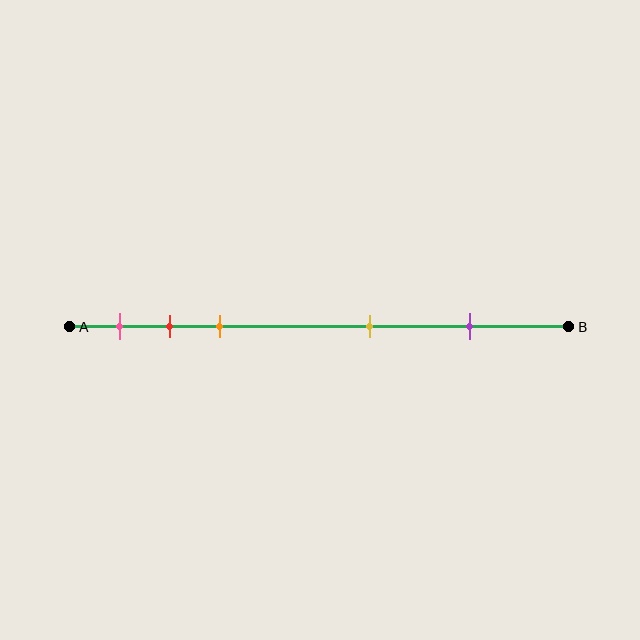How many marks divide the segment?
There are 5 marks dividing the segment.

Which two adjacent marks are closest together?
The red and orange marks are the closest adjacent pair.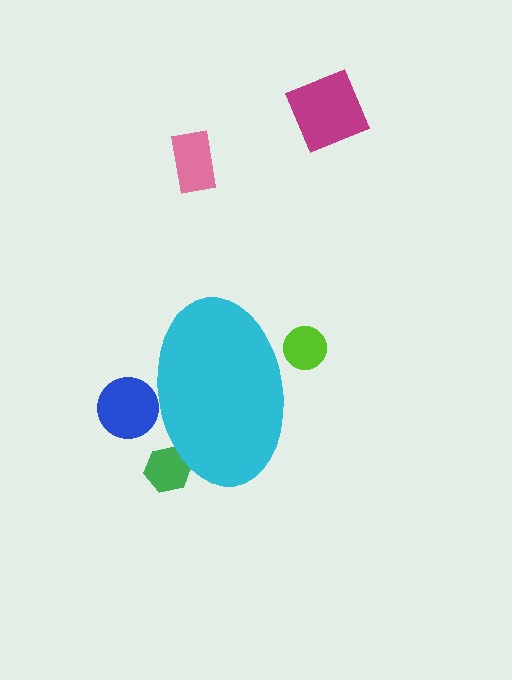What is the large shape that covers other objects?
A cyan ellipse.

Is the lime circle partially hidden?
Yes, the lime circle is partially hidden behind the cyan ellipse.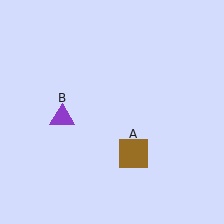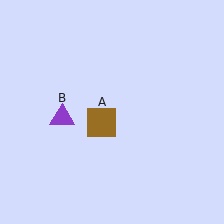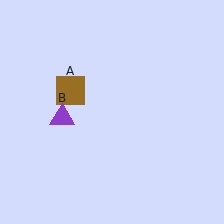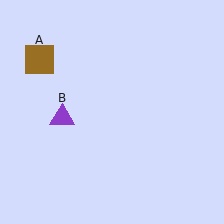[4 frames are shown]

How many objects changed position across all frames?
1 object changed position: brown square (object A).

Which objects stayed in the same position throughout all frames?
Purple triangle (object B) remained stationary.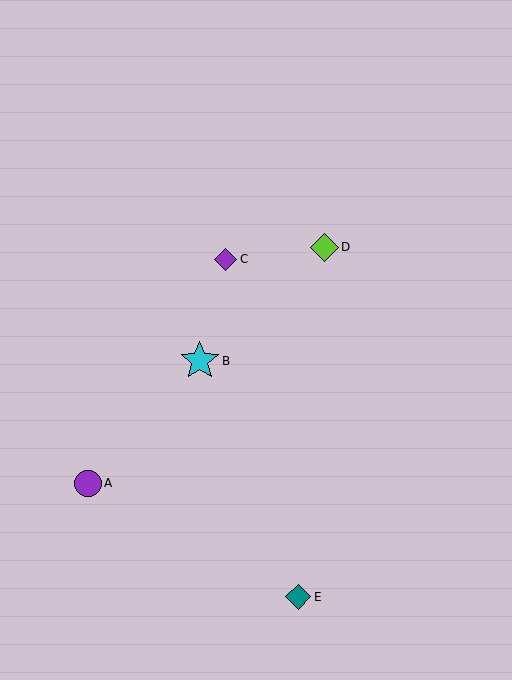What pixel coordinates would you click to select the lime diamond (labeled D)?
Click at (324, 247) to select the lime diamond D.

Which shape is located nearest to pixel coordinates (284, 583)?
The teal diamond (labeled E) at (298, 597) is nearest to that location.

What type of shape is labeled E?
Shape E is a teal diamond.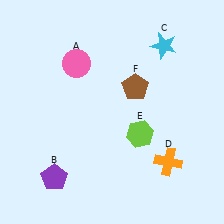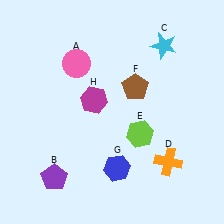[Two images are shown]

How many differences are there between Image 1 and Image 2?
There are 2 differences between the two images.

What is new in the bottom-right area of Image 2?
A blue hexagon (G) was added in the bottom-right area of Image 2.